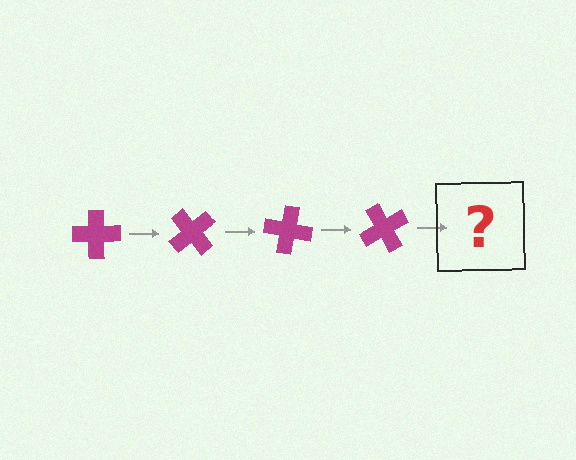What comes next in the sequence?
The next element should be a magenta cross rotated 200 degrees.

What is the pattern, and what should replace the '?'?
The pattern is that the cross rotates 50 degrees each step. The '?' should be a magenta cross rotated 200 degrees.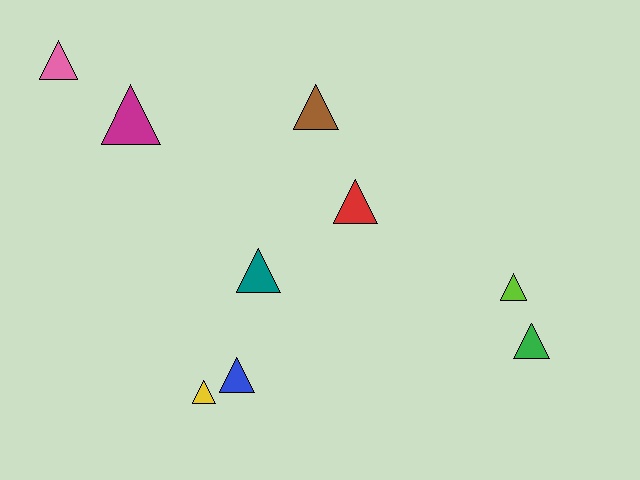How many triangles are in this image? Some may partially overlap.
There are 9 triangles.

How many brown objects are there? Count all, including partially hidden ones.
There is 1 brown object.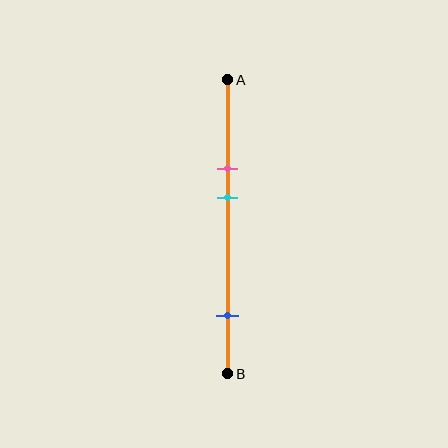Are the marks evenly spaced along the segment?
No, the marks are not evenly spaced.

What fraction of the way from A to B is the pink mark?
The pink mark is approximately 30% (0.3) of the way from A to B.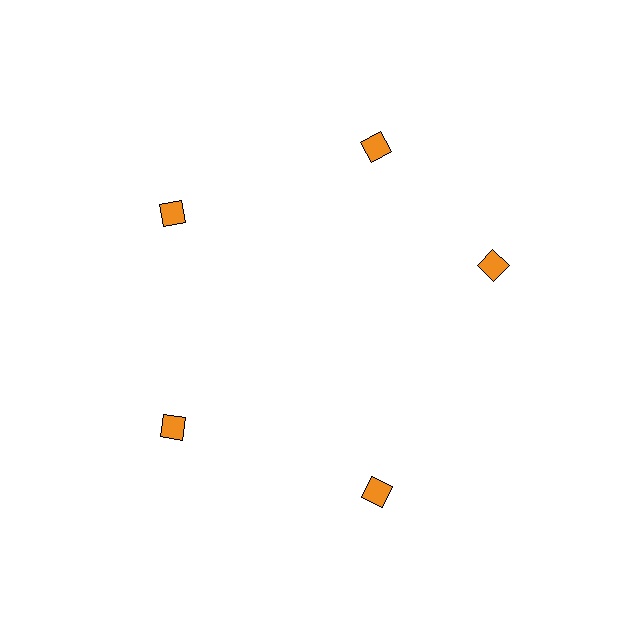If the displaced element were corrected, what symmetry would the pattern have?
It would have 5-fold rotational symmetry — the pattern would map onto itself every 72 degrees.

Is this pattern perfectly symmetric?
No. The 5 orange squares are arranged in a ring, but one element near the 3 o'clock position is rotated out of alignment along the ring, breaking the 5-fold rotational symmetry.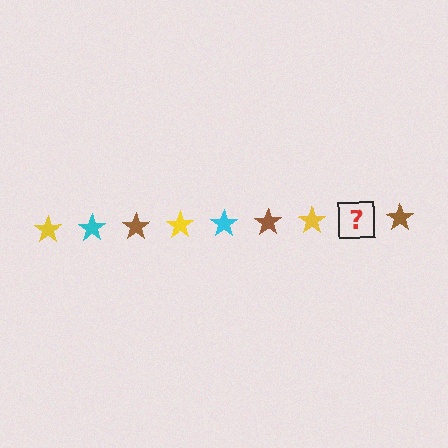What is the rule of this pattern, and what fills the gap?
The rule is that the pattern cycles through yellow, cyan, brown stars. The gap should be filled with a cyan star.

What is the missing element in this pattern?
The missing element is a cyan star.